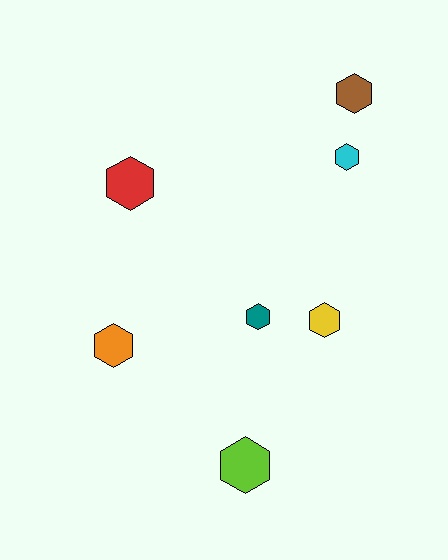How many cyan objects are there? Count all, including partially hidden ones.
There is 1 cyan object.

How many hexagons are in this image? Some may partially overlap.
There are 7 hexagons.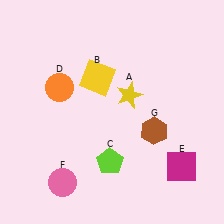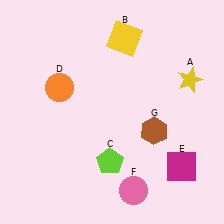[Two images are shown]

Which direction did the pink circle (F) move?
The pink circle (F) moved right.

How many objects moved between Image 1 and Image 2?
3 objects moved between the two images.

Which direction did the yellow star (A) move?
The yellow star (A) moved right.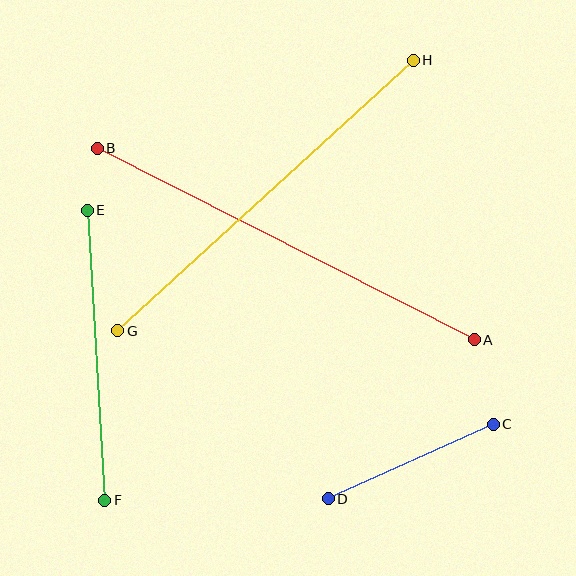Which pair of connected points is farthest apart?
Points A and B are farthest apart.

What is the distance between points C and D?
The distance is approximately 181 pixels.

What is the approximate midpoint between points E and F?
The midpoint is at approximately (96, 355) pixels.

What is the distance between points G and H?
The distance is approximately 401 pixels.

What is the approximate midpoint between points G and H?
The midpoint is at approximately (265, 196) pixels.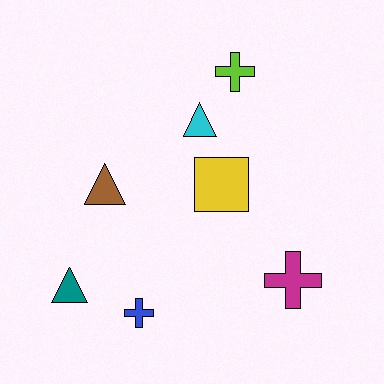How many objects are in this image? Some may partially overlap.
There are 7 objects.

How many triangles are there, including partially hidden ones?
There are 3 triangles.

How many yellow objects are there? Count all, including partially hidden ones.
There is 1 yellow object.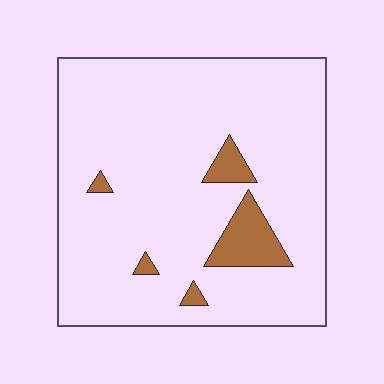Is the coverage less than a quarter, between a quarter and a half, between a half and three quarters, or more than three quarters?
Less than a quarter.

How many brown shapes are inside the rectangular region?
5.